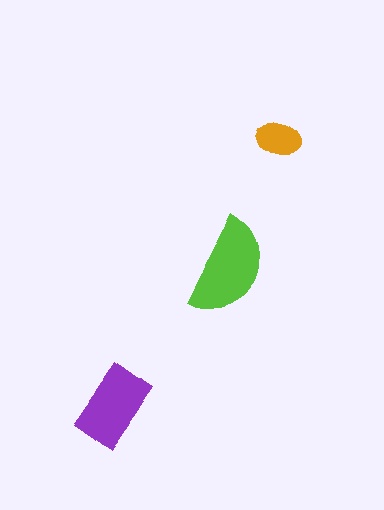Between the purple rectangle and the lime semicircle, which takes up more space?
The lime semicircle.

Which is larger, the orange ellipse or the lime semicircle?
The lime semicircle.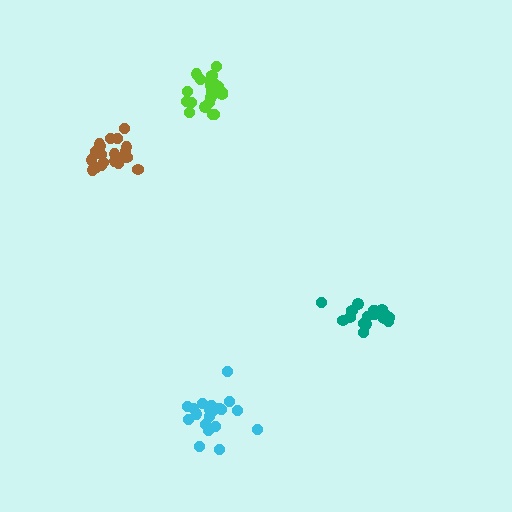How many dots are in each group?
Group 1: 21 dots, Group 2: 21 dots, Group 3: 21 dots, Group 4: 18 dots (81 total).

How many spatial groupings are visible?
There are 4 spatial groupings.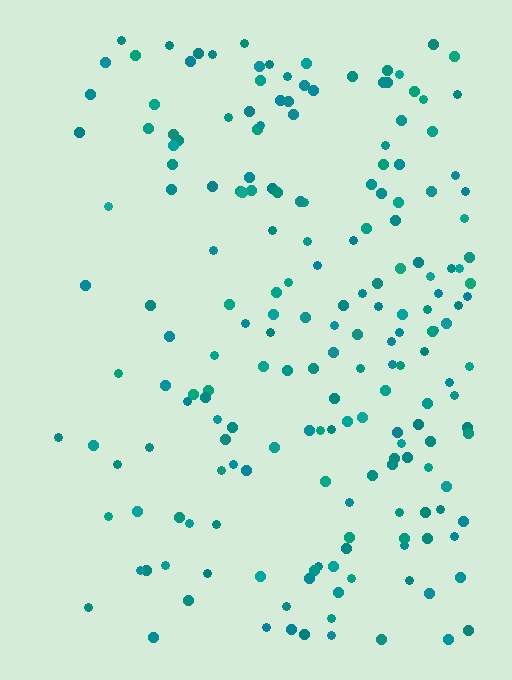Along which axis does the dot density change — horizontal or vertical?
Horizontal.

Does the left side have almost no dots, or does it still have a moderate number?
Still a moderate number, just noticeably fewer than the right.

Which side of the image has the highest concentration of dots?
The right.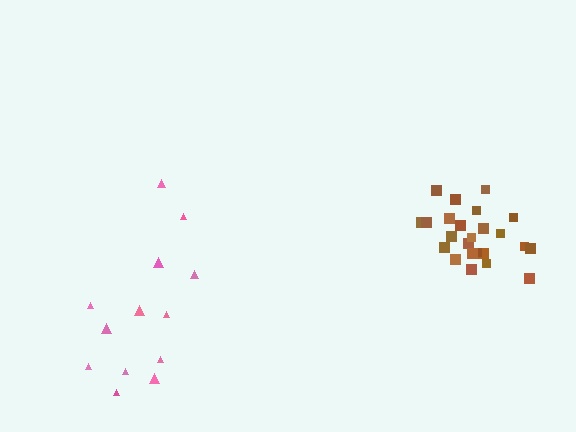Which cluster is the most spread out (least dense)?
Pink.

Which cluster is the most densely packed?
Brown.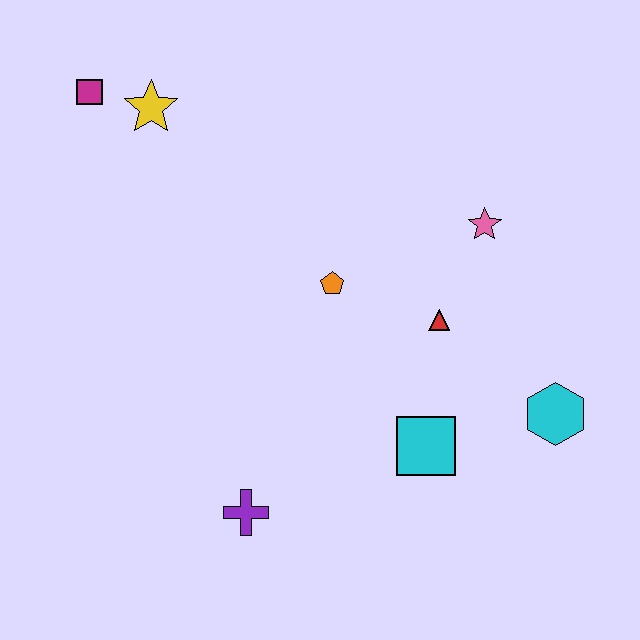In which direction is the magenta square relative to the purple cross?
The magenta square is above the purple cross.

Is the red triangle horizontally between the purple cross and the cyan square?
No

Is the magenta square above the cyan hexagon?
Yes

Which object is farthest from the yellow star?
The cyan hexagon is farthest from the yellow star.